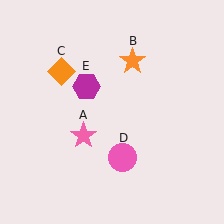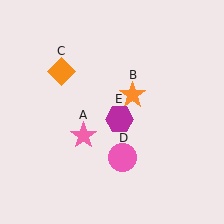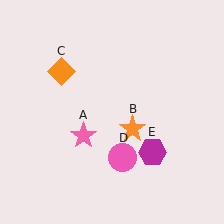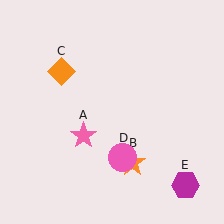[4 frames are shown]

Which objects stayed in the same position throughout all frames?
Pink star (object A) and orange diamond (object C) and pink circle (object D) remained stationary.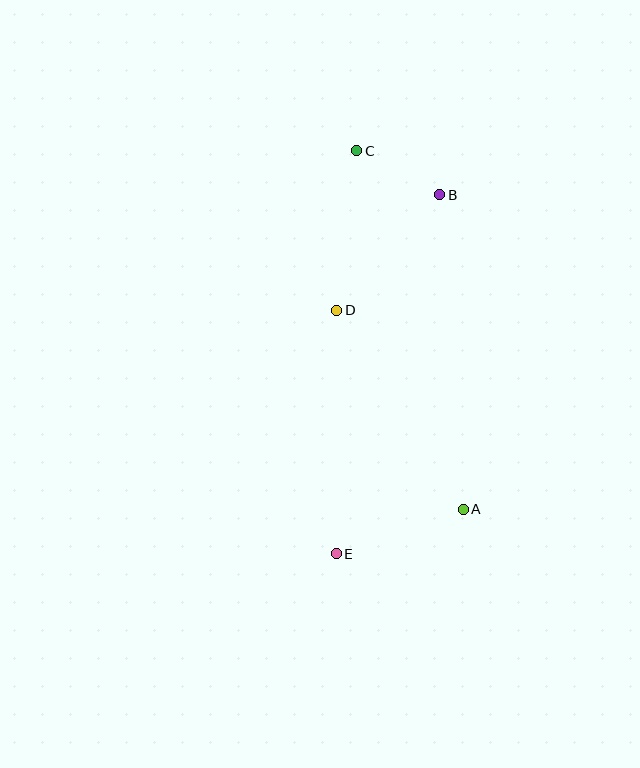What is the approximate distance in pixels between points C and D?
The distance between C and D is approximately 161 pixels.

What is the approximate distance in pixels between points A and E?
The distance between A and E is approximately 135 pixels.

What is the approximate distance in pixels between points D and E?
The distance between D and E is approximately 244 pixels.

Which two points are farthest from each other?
Points C and E are farthest from each other.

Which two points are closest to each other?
Points B and C are closest to each other.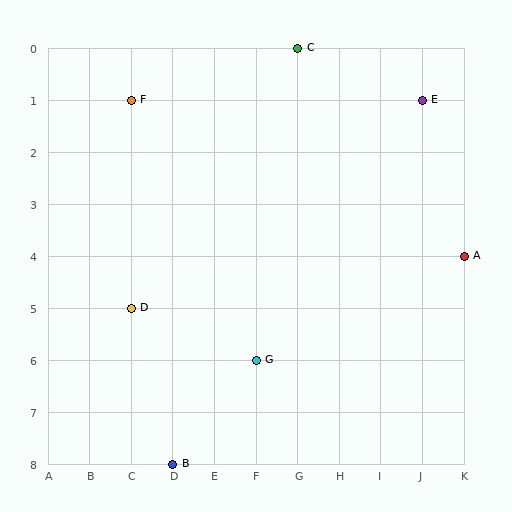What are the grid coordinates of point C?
Point C is at grid coordinates (G, 0).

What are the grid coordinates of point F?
Point F is at grid coordinates (C, 1).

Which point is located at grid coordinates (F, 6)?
Point G is at (F, 6).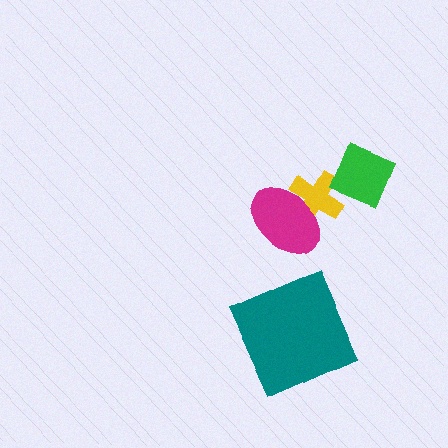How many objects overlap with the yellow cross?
2 objects overlap with the yellow cross.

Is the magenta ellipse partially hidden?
No, no other shape covers it.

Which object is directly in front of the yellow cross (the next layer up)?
The magenta ellipse is directly in front of the yellow cross.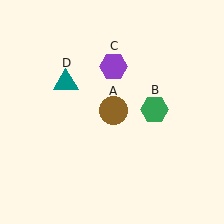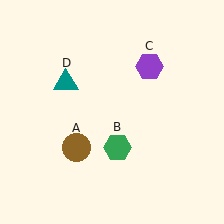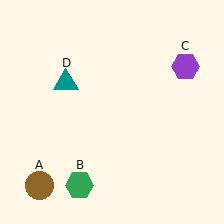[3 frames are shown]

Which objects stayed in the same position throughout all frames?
Teal triangle (object D) remained stationary.